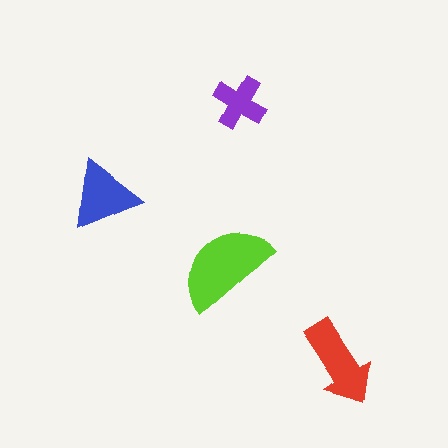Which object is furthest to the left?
The blue triangle is leftmost.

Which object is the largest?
The lime semicircle.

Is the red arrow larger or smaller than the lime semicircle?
Smaller.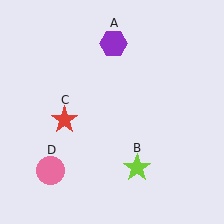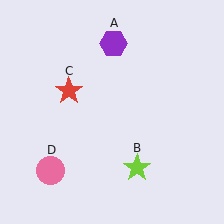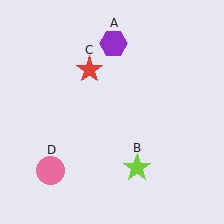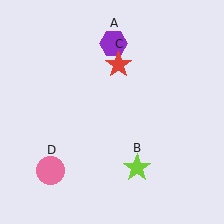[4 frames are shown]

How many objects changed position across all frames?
1 object changed position: red star (object C).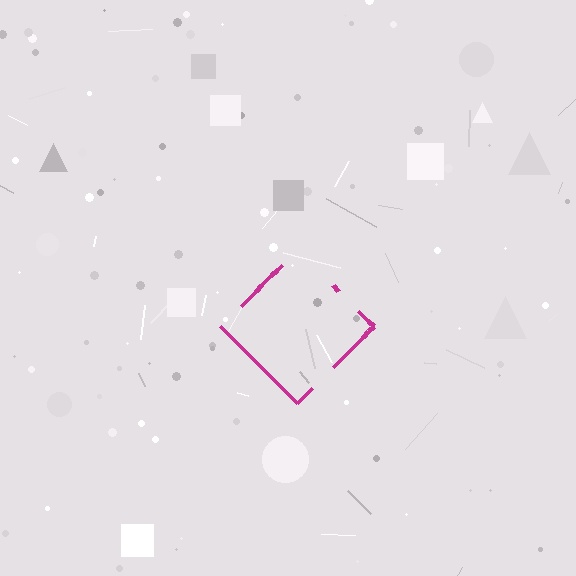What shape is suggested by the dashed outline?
The dashed outline suggests a diamond.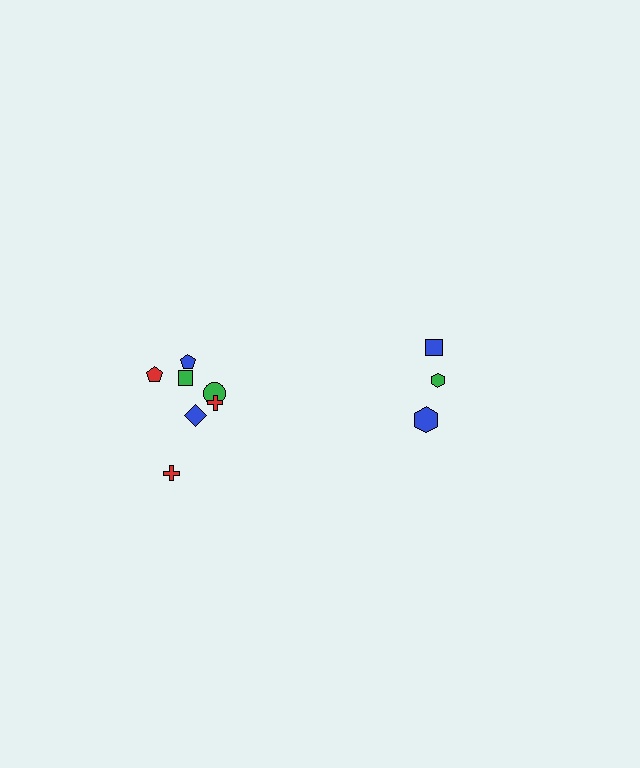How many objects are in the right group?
There are 3 objects.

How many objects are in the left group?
There are 7 objects.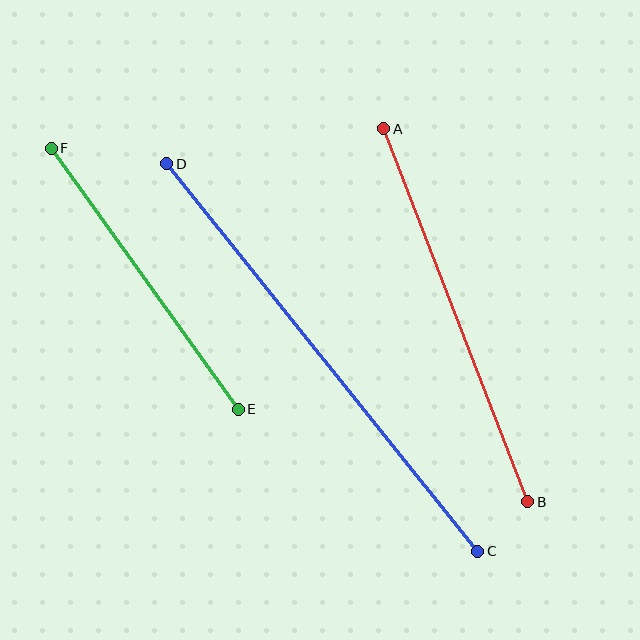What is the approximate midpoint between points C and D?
The midpoint is at approximately (322, 357) pixels.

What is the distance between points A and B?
The distance is approximately 400 pixels.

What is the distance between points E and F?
The distance is approximately 321 pixels.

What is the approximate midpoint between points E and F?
The midpoint is at approximately (145, 279) pixels.